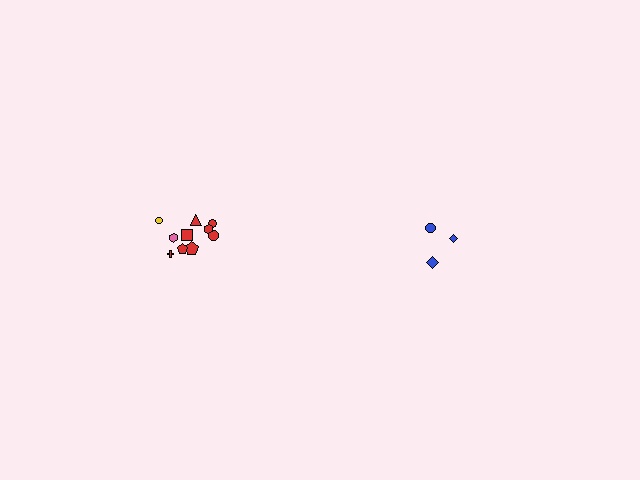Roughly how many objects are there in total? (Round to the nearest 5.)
Roughly 15 objects in total.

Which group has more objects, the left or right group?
The left group.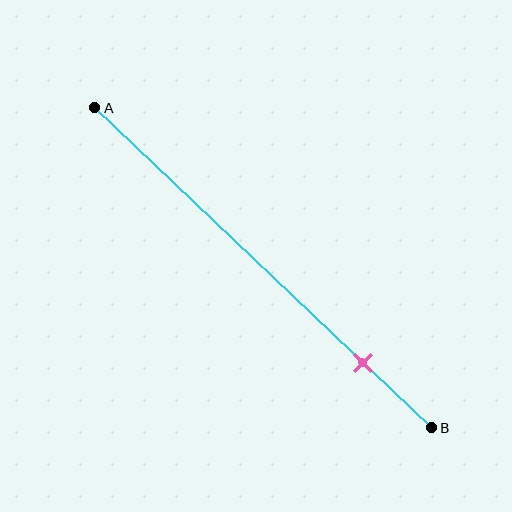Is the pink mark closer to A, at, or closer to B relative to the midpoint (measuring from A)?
The pink mark is closer to point B than the midpoint of segment AB.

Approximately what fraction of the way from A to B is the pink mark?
The pink mark is approximately 80% of the way from A to B.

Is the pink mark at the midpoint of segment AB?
No, the mark is at about 80% from A, not at the 50% midpoint.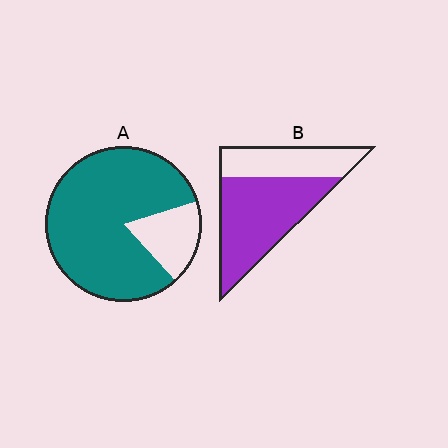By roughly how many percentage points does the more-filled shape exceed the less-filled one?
By roughly 20 percentage points (A over B).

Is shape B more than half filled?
Yes.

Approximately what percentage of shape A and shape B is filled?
A is approximately 80% and B is approximately 65%.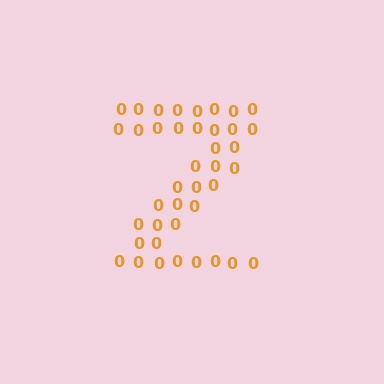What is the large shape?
The large shape is the letter Z.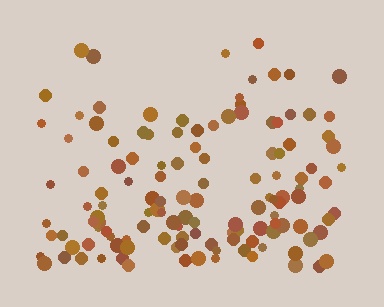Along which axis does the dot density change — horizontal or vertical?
Vertical.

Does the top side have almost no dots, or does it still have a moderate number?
Still a moderate number, just noticeably fewer than the bottom.